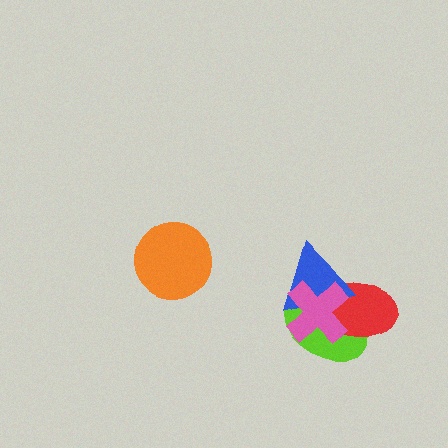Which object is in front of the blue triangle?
The pink cross is in front of the blue triangle.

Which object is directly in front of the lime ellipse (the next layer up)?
The red ellipse is directly in front of the lime ellipse.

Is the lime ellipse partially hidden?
Yes, it is partially covered by another shape.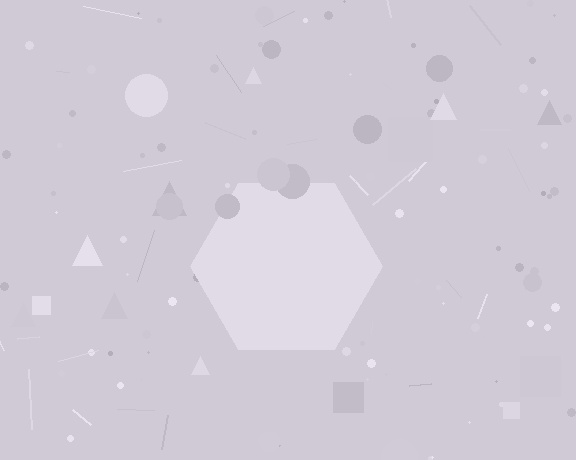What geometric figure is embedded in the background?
A hexagon is embedded in the background.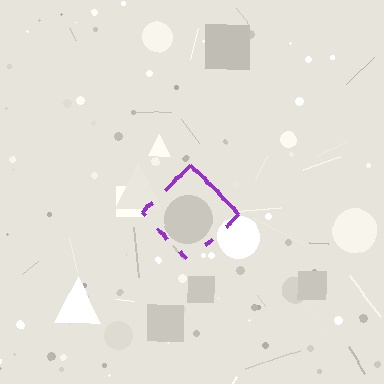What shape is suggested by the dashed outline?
The dashed outline suggests a diamond.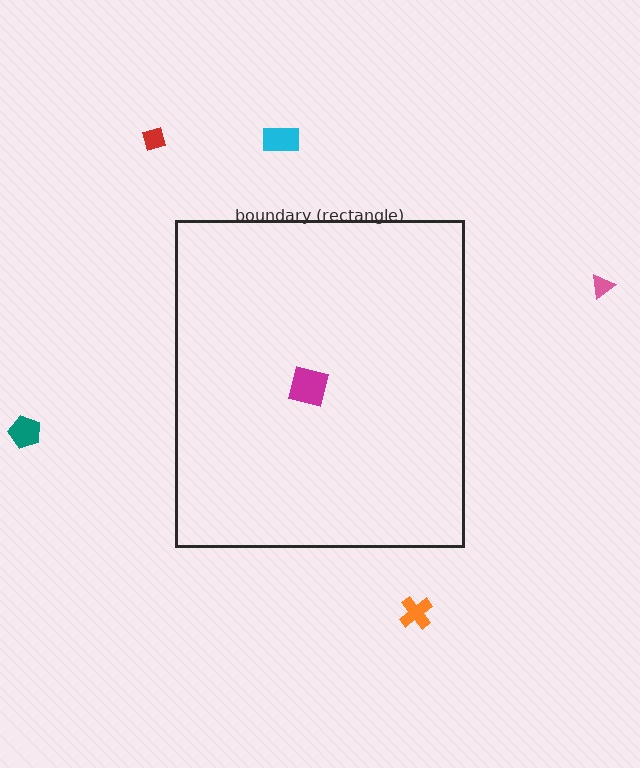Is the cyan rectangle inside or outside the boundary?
Outside.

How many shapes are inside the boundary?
1 inside, 5 outside.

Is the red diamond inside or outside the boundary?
Outside.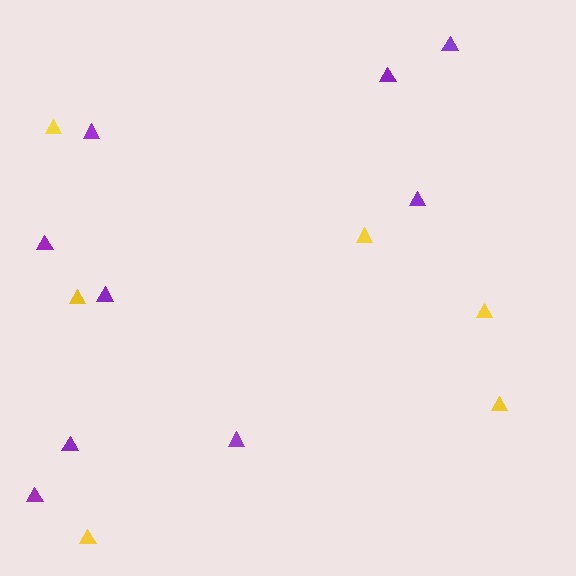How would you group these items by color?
There are 2 groups: one group of yellow triangles (6) and one group of purple triangles (9).